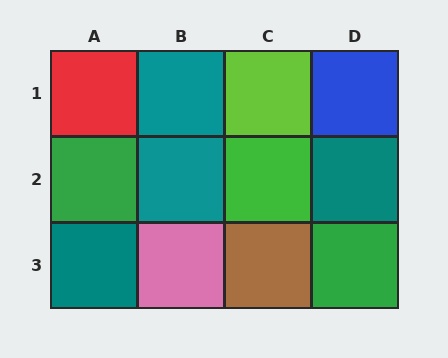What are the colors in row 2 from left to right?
Green, teal, green, teal.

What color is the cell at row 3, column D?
Green.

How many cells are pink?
1 cell is pink.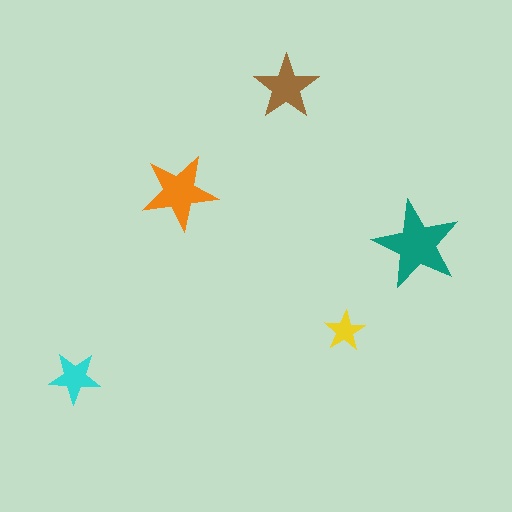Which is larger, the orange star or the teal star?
The teal one.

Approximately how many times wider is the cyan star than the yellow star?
About 1.5 times wider.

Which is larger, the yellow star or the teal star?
The teal one.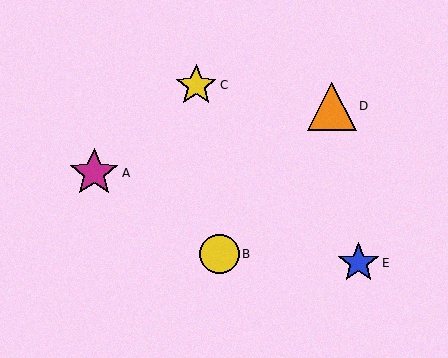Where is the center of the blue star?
The center of the blue star is at (359, 263).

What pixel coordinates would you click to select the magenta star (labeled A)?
Click at (94, 173) to select the magenta star A.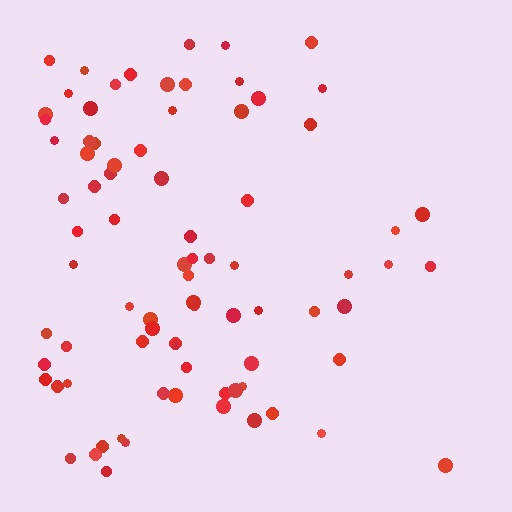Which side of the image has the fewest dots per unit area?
The right.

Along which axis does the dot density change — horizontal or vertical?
Horizontal.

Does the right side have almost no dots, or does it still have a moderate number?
Still a moderate number, just noticeably fewer than the left.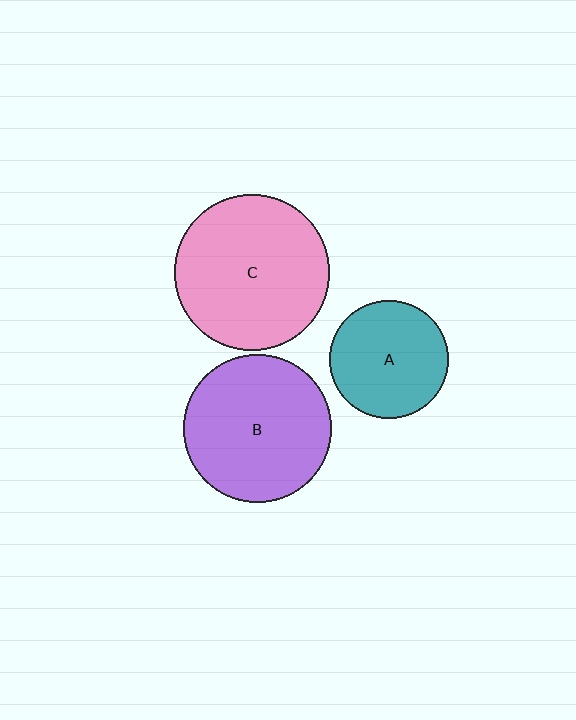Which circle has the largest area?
Circle C (pink).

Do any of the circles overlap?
No, none of the circles overlap.